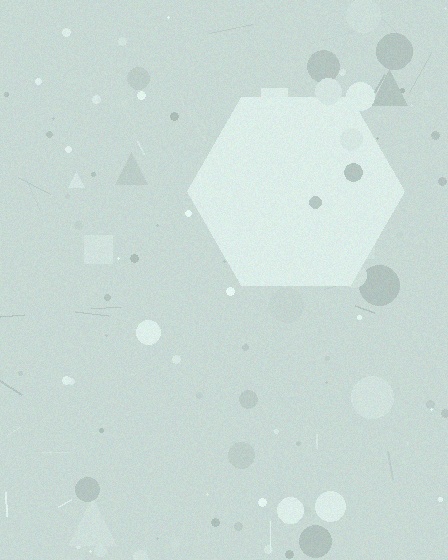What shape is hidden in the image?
A hexagon is hidden in the image.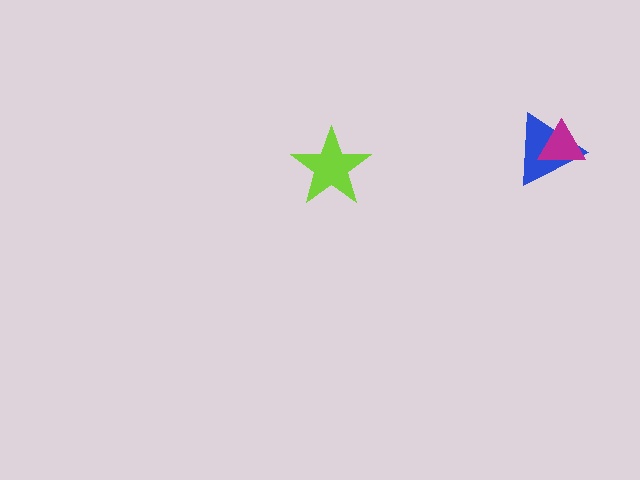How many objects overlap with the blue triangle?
1 object overlaps with the blue triangle.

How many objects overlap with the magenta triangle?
1 object overlaps with the magenta triangle.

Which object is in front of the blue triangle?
The magenta triangle is in front of the blue triangle.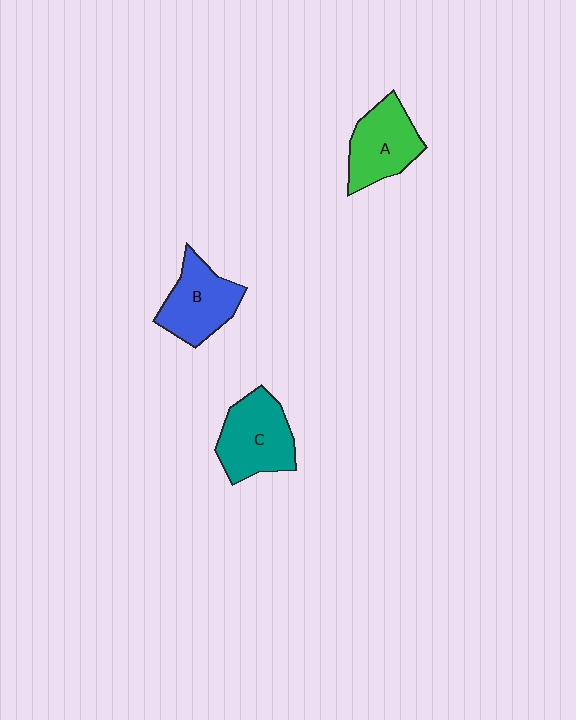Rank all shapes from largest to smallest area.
From largest to smallest: C (teal), B (blue), A (green).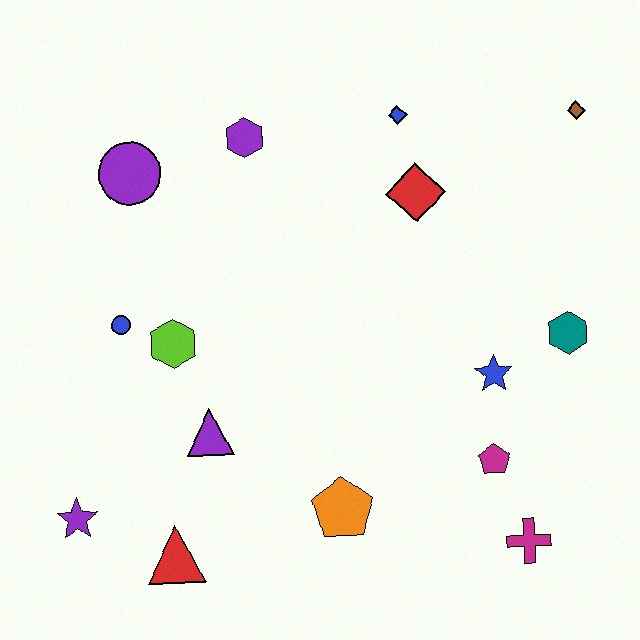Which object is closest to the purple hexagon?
The purple circle is closest to the purple hexagon.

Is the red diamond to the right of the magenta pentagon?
No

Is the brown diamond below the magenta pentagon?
No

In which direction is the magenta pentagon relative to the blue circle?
The magenta pentagon is to the right of the blue circle.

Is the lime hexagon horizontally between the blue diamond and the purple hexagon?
No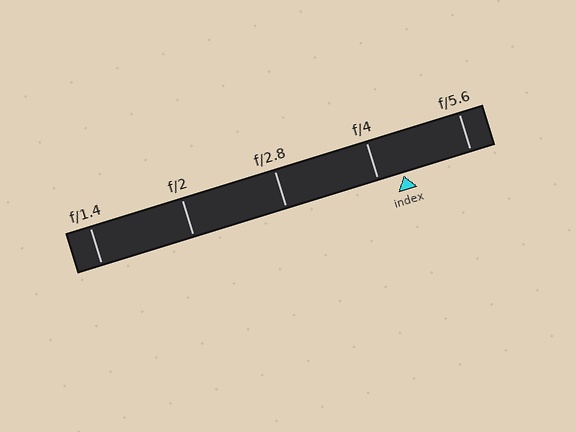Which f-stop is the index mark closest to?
The index mark is closest to f/4.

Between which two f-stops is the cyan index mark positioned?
The index mark is between f/4 and f/5.6.